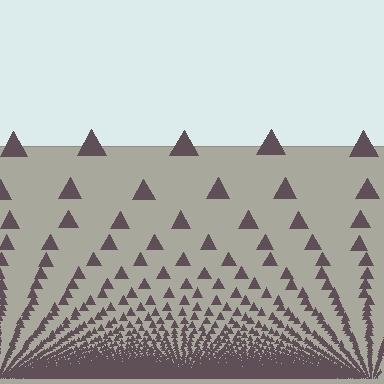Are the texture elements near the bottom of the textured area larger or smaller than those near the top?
Smaller. The gradient is inverted — elements near the bottom are smaller and denser.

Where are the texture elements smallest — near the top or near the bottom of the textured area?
Near the bottom.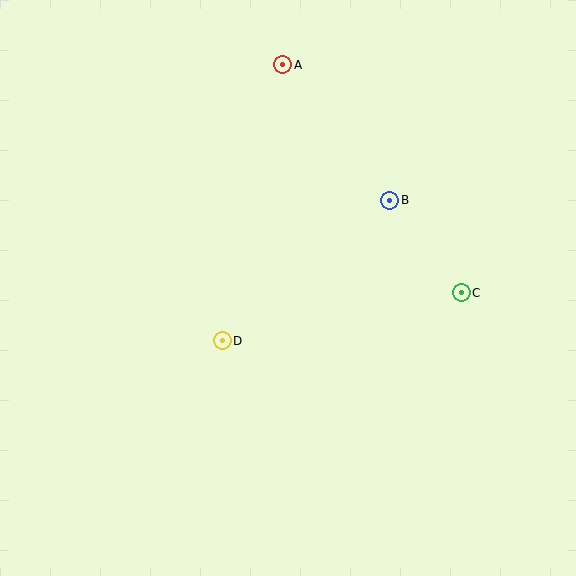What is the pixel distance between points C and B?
The distance between C and B is 117 pixels.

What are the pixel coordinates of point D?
Point D is at (222, 341).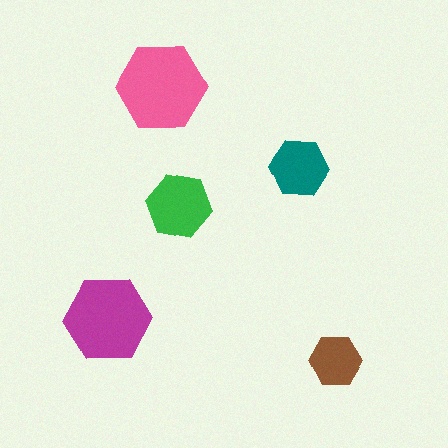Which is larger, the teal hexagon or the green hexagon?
The green one.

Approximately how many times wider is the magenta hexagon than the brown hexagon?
About 1.5 times wider.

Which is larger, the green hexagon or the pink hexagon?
The pink one.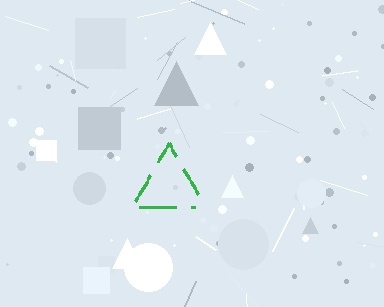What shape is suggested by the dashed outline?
The dashed outline suggests a triangle.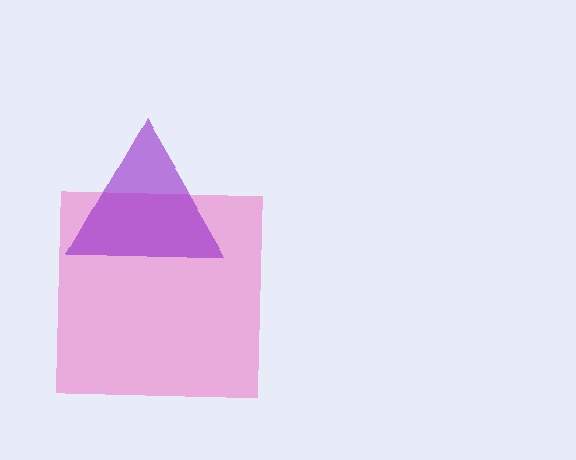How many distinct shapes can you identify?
There are 2 distinct shapes: a pink square, a purple triangle.